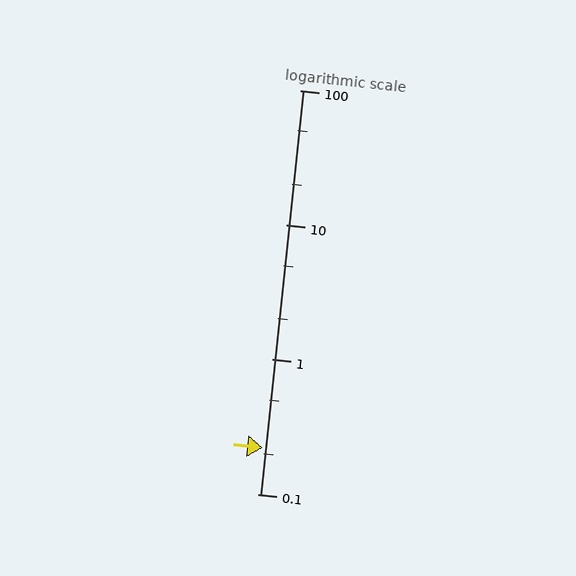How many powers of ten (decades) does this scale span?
The scale spans 3 decades, from 0.1 to 100.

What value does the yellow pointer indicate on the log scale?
The pointer indicates approximately 0.22.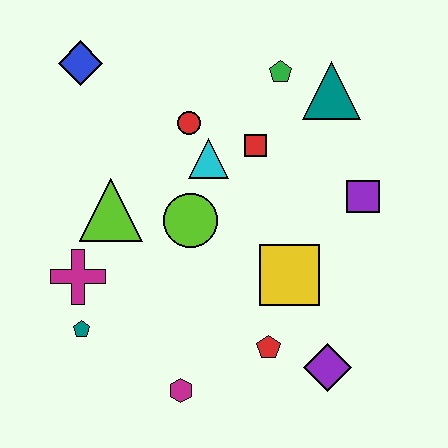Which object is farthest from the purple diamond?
The blue diamond is farthest from the purple diamond.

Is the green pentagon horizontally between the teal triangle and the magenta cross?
Yes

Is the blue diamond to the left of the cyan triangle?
Yes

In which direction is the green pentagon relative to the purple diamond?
The green pentagon is above the purple diamond.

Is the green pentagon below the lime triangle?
No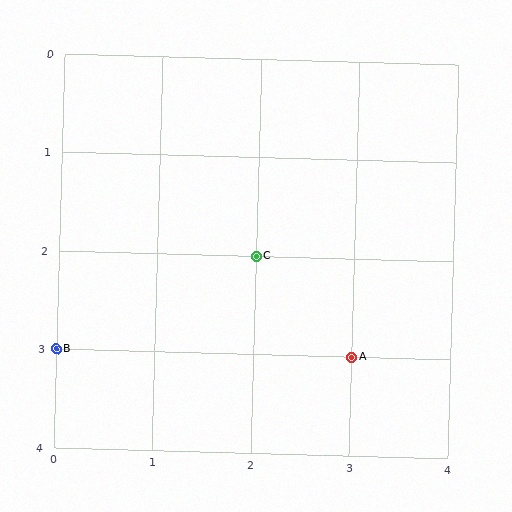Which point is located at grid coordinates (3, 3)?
Point A is at (3, 3).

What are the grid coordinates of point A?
Point A is at grid coordinates (3, 3).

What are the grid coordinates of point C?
Point C is at grid coordinates (2, 2).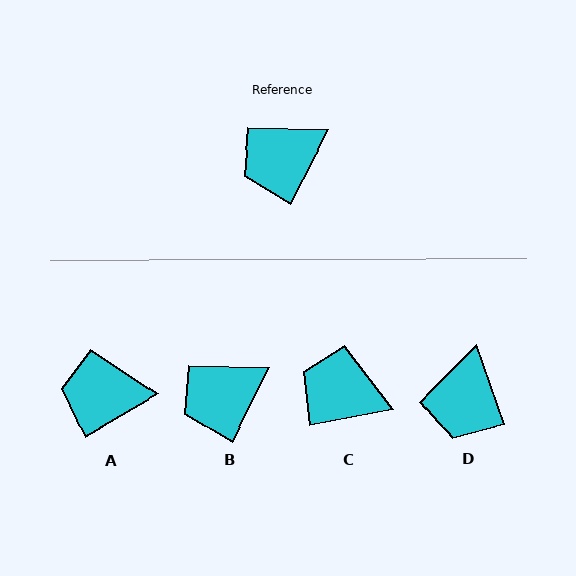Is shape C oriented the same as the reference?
No, it is off by about 52 degrees.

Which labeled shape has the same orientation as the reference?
B.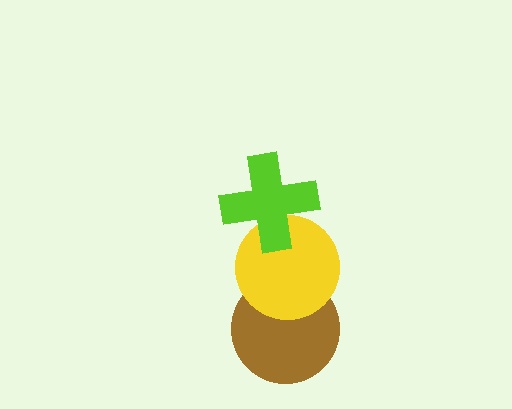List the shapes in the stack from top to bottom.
From top to bottom: the lime cross, the yellow circle, the brown circle.